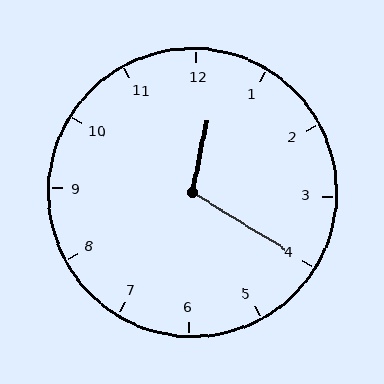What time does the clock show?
12:20.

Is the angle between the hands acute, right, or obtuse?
It is obtuse.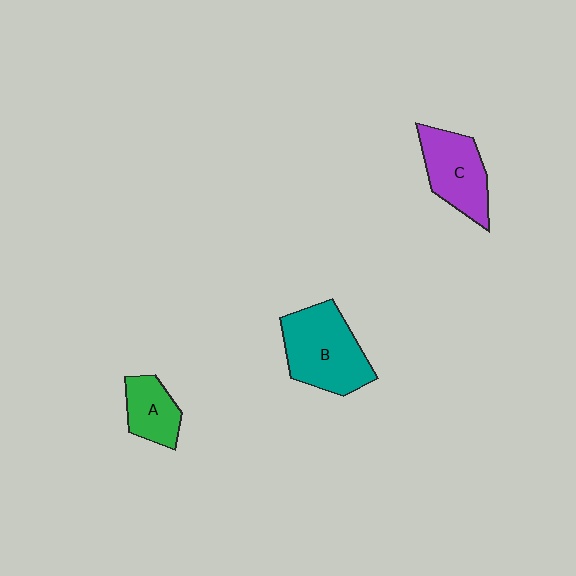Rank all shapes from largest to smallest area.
From largest to smallest: B (teal), C (purple), A (green).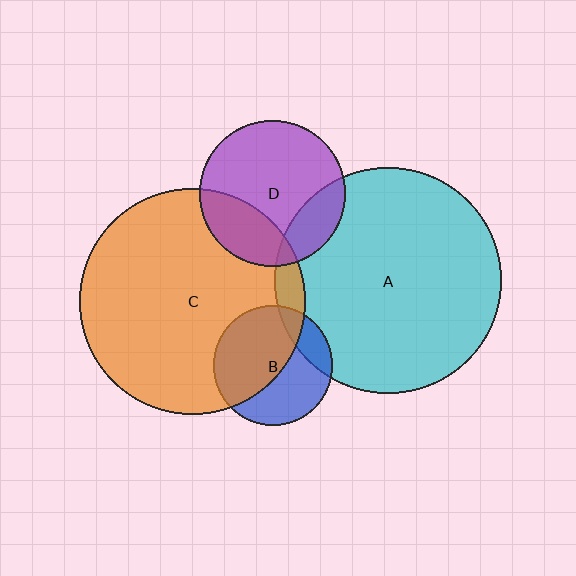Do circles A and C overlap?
Yes.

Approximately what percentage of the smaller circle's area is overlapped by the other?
Approximately 5%.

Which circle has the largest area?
Circle A (cyan).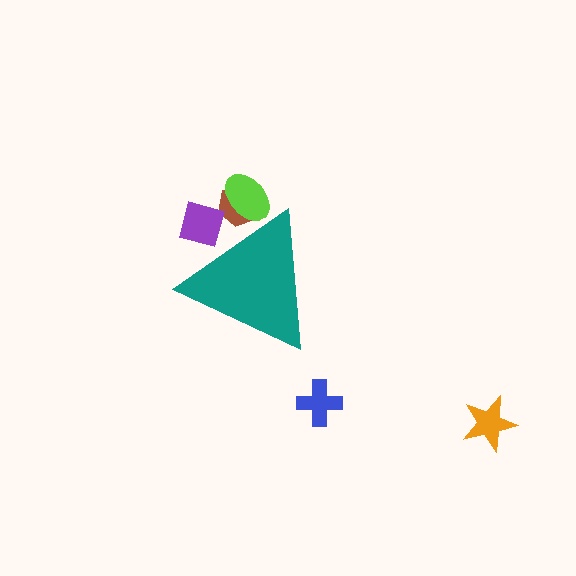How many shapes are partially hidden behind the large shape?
3 shapes are partially hidden.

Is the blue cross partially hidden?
No, the blue cross is fully visible.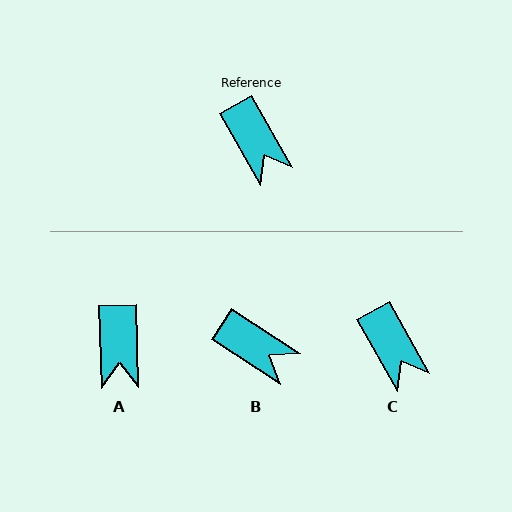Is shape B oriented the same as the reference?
No, it is off by about 28 degrees.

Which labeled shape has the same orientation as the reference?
C.